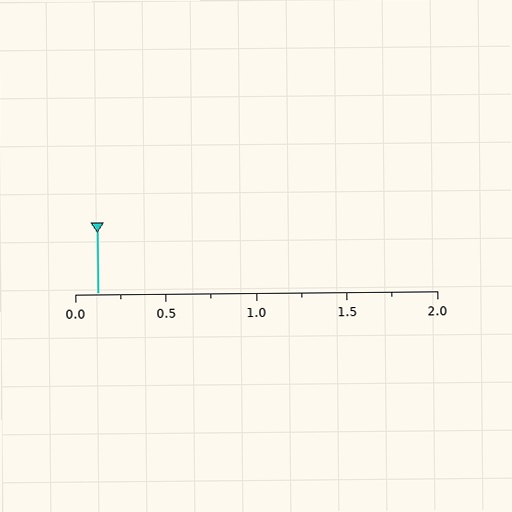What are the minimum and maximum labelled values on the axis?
The axis runs from 0.0 to 2.0.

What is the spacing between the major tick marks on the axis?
The major ticks are spaced 0.5 apart.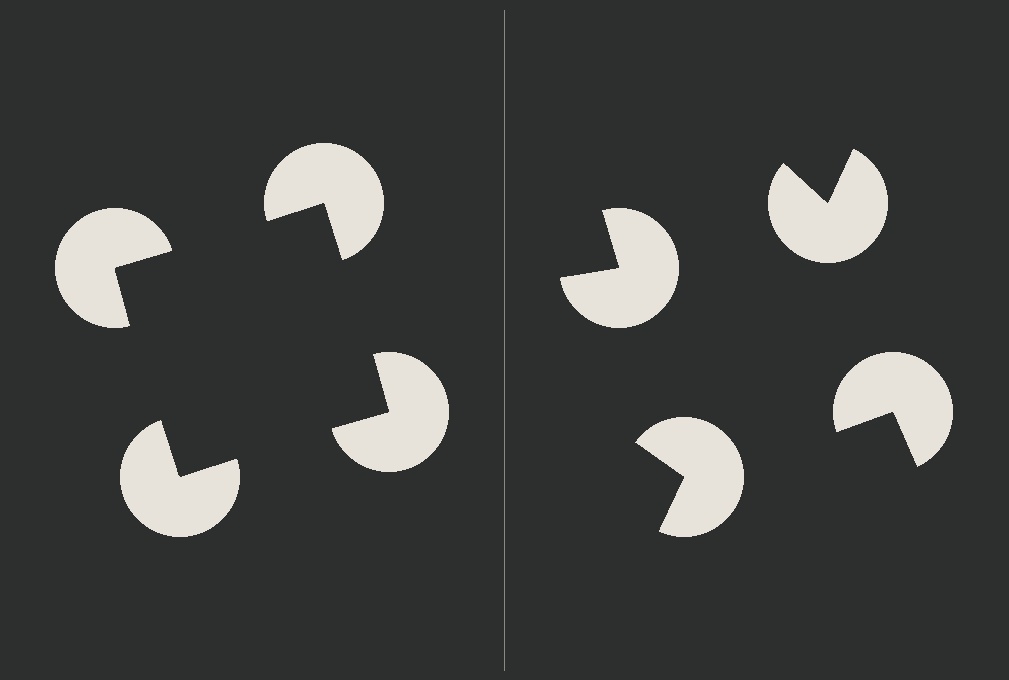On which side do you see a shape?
An illusory square appears on the left side. On the right side the wedge cuts are rotated, so no coherent shape forms.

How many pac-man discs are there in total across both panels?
8 — 4 on each side.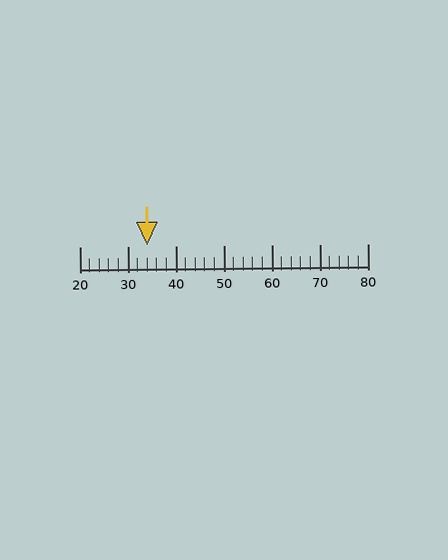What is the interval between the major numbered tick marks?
The major tick marks are spaced 10 units apart.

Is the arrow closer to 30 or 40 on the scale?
The arrow is closer to 30.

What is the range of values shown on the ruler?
The ruler shows values from 20 to 80.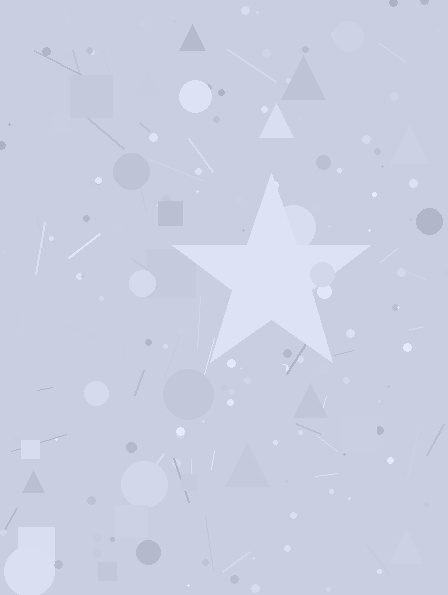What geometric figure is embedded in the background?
A star is embedded in the background.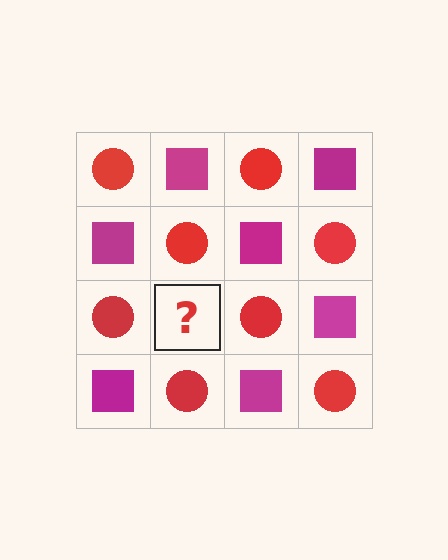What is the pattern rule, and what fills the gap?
The rule is that it alternates red circle and magenta square in a checkerboard pattern. The gap should be filled with a magenta square.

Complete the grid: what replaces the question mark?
The question mark should be replaced with a magenta square.